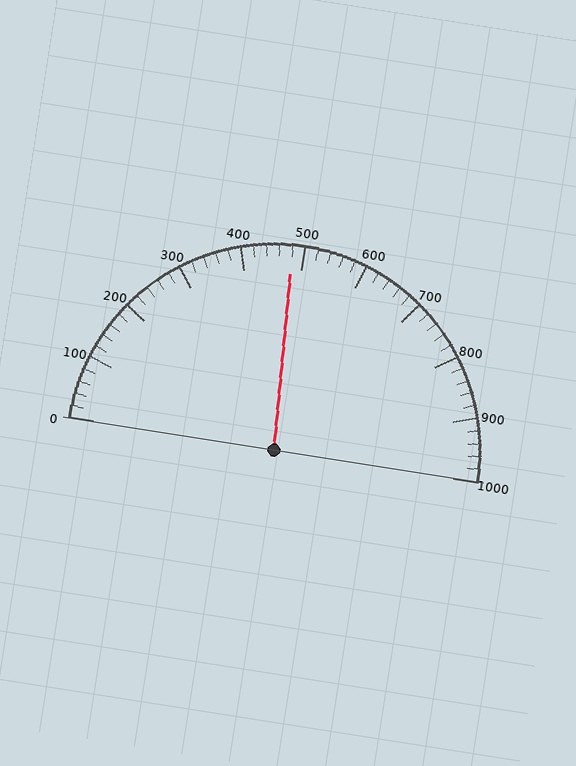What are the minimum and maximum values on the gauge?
The gauge ranges from 0 to 1000.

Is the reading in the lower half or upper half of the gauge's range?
The reading is in the lower half of the range (0 to 1000).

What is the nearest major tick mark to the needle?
The nearest major tick mark is 500.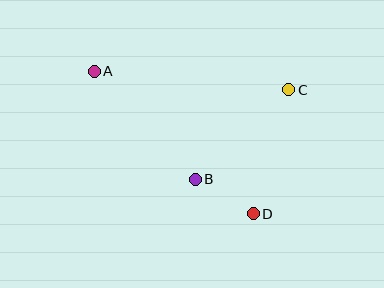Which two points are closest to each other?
Points B and D are closest to each other.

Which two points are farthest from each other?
Points A and D are farthest from each other.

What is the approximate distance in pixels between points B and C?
The distance between B and C is approximately 130 pixels.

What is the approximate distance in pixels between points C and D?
The distance between C and D is approximately 129 pixels.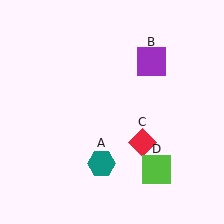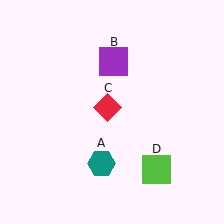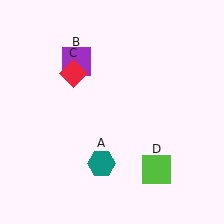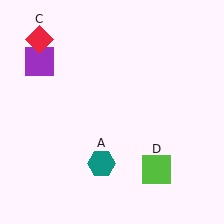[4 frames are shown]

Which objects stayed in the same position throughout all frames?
Teal hexagon (object A) and lime square (object D) remained stationary.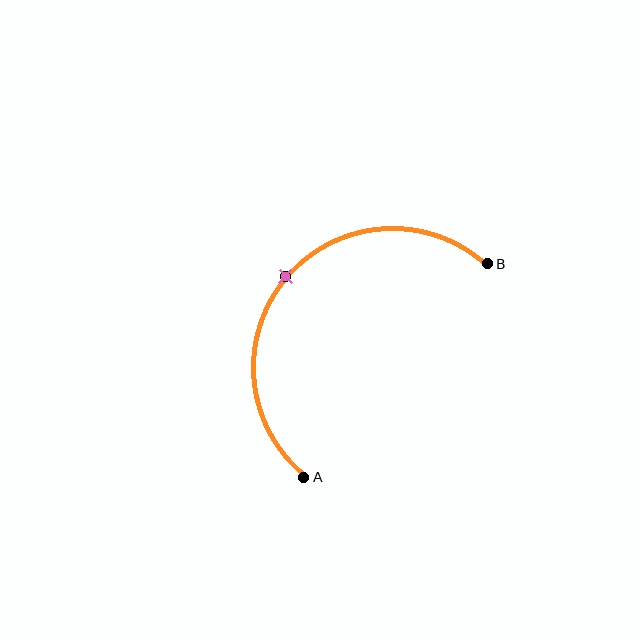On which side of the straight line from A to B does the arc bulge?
The arc bulges above and to the left of the straight line connecting A and B.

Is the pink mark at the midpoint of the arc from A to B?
Yes. The pink mark lies on the arc at equal arc-length from both A and B — it is the arc midpoint.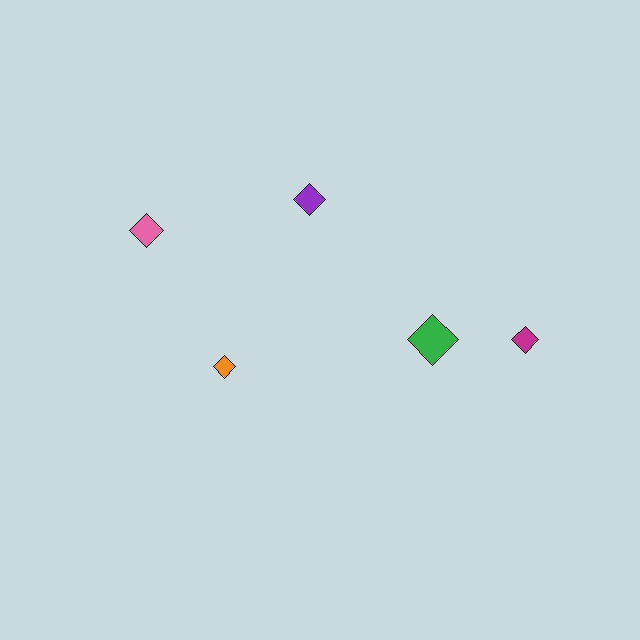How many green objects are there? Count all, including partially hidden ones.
There is 1 green object.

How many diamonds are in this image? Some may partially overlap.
There are 5 diamonds.